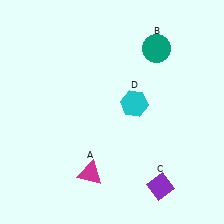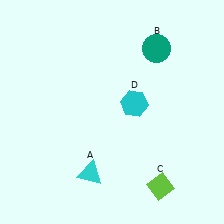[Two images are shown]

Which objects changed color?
A changed from magenta to cyan. C changed from purple to lime.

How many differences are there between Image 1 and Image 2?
There are 2 differences between the two images.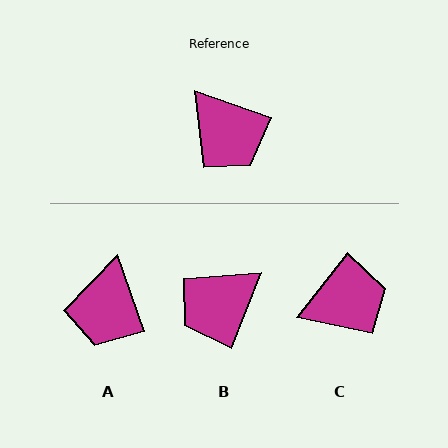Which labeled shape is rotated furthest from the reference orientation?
B, about 92 degrees away.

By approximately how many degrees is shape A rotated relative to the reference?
Approximately 51 degrees clockwise.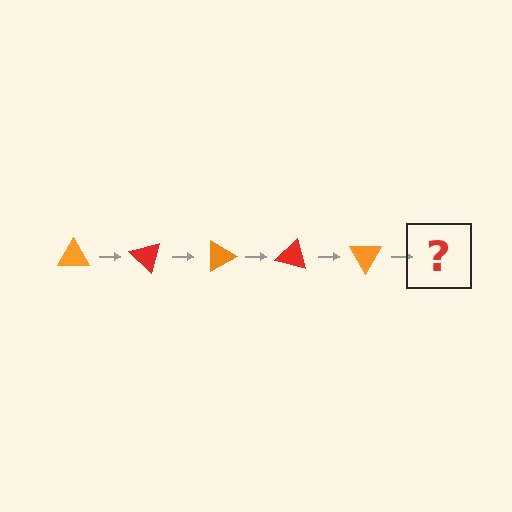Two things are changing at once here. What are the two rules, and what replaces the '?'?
The two rules are that it rotates 45 degrees each step and the color cycles through orange and red. The '?' should be a red triangle, rotated 225 degrees from the start.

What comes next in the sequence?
The next element should be a red triangle, rotated 225 degrees from the start.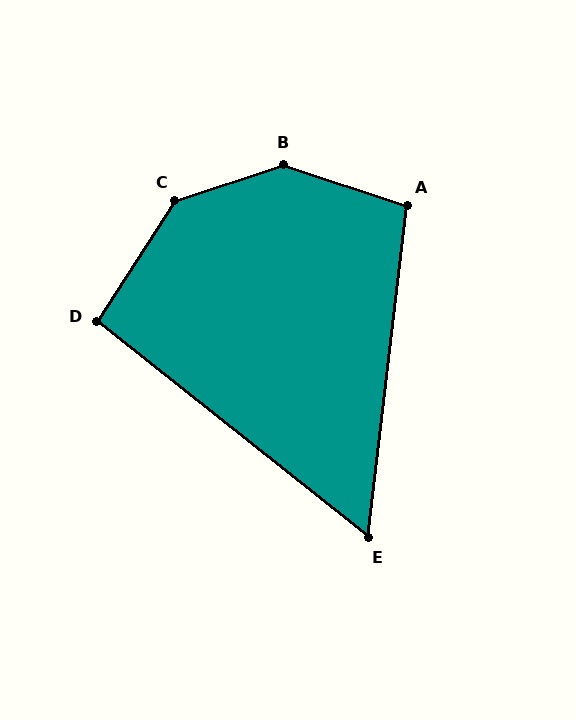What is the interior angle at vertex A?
Approximately 102 degrees (obtuse).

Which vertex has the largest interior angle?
B, at approximately 143 degrees.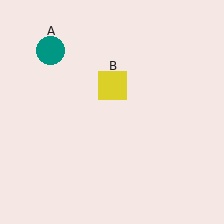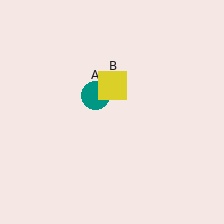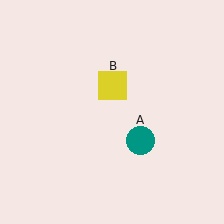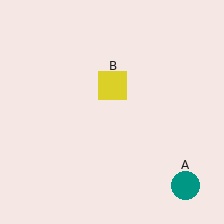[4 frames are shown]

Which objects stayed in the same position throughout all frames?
Yellow square (object B) remained stationary.